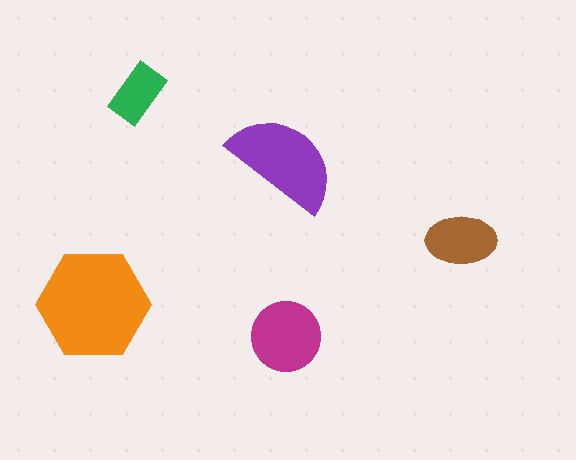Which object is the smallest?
The green rectangle.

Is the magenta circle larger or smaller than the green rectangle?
Larger.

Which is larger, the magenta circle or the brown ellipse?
The magenta circle.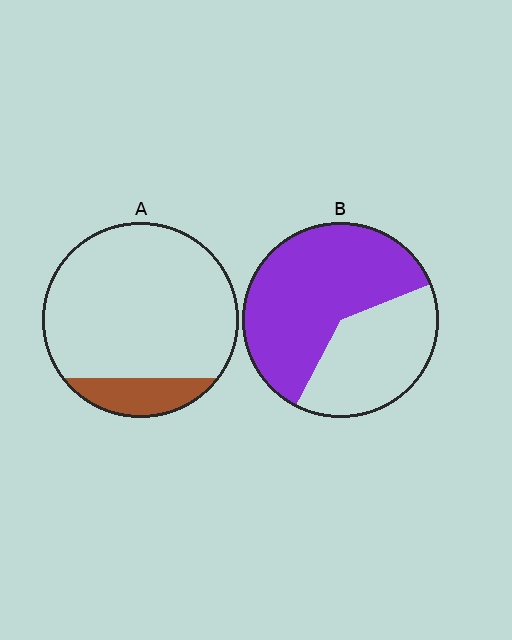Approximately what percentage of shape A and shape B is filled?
A is approximately 15% and B is approximately 60%.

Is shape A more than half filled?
No.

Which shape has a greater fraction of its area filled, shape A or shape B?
Shape B.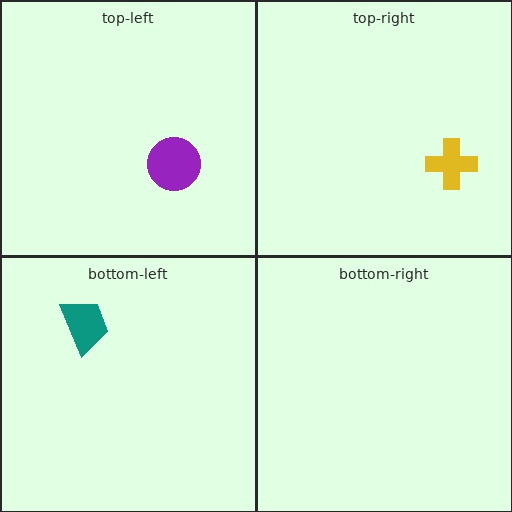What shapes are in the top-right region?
The yellow cross.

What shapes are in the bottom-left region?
The teal trapezoid.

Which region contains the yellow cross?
The top-right region.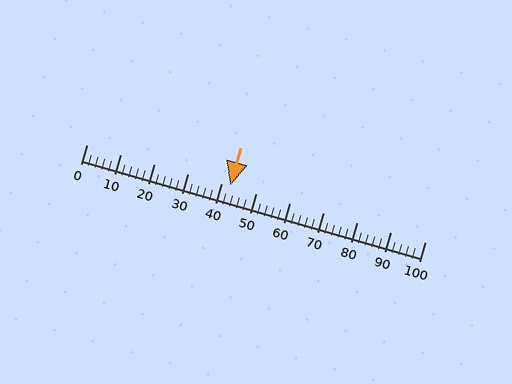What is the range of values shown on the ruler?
The ruler shows values from 0 to 100.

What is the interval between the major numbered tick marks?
The major tick marks are spaced 10 units apart.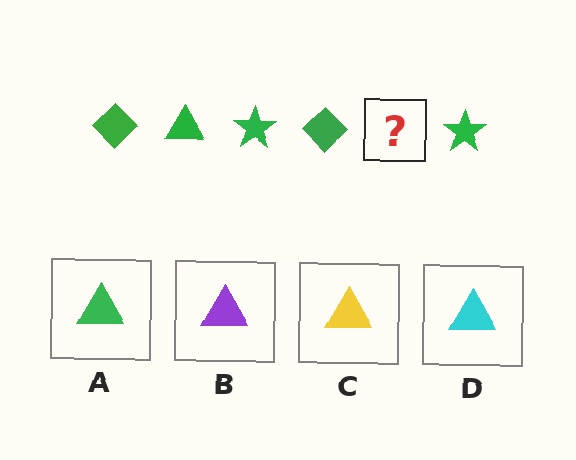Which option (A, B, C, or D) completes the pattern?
A.